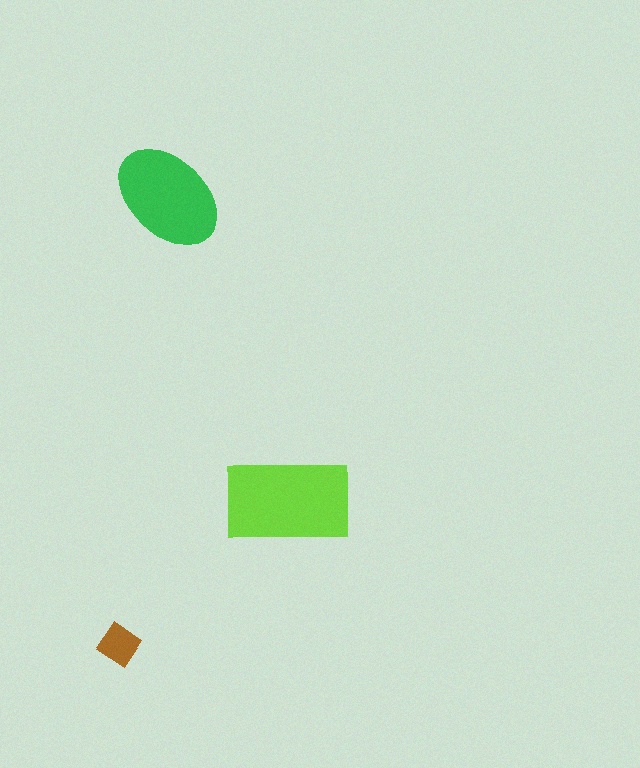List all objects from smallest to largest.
The brown diamond, the green ellipse, the lime rectangle.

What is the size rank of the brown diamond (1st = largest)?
3rd.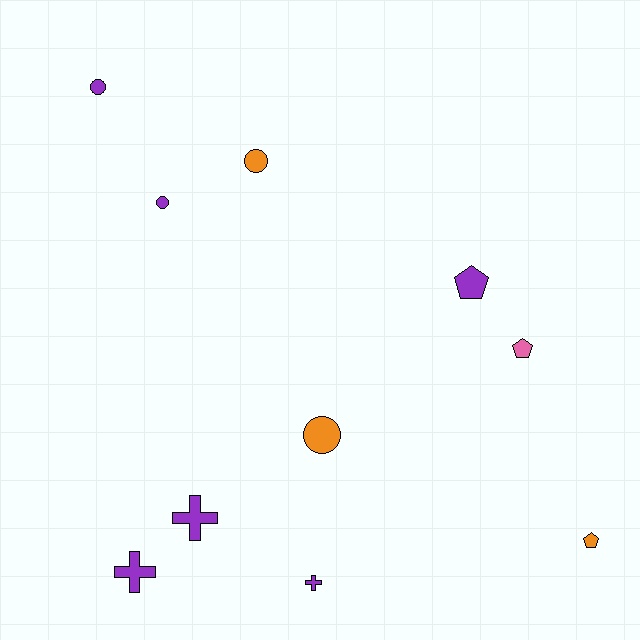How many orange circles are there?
There are 2 orange circles.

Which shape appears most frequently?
Circle, with 4 objects.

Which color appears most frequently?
Purple, with 6 objects.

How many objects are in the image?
There are 10 objects.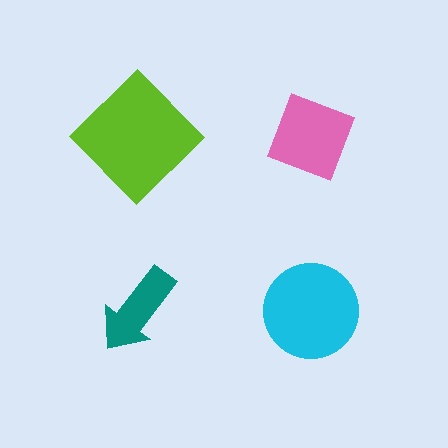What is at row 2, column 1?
A teal arrow.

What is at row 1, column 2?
A pink diamond.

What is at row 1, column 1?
A lime diamond.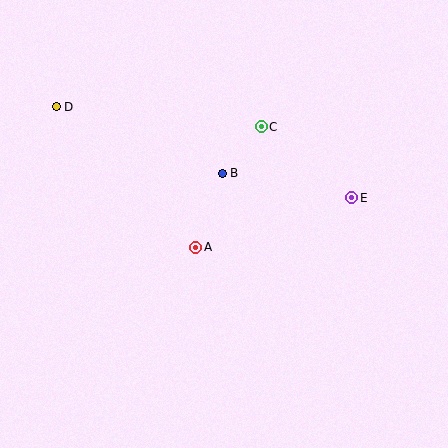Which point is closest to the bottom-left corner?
Point A is closest to the bottom-left corner.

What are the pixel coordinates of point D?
Point D is at (56, 107).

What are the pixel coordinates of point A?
Point A is at (196, 247).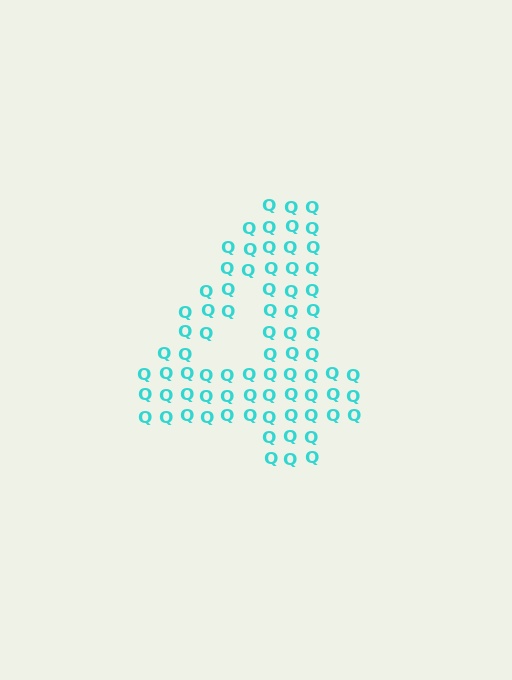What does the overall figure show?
The overall figure shows the digit 4.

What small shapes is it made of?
It is made of small letter Q's.